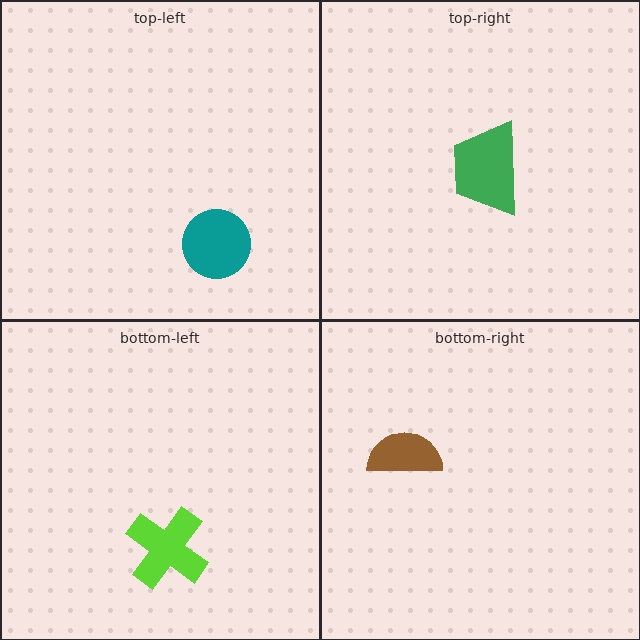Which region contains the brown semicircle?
The bottom-right region.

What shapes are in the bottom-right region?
The brown semicircle.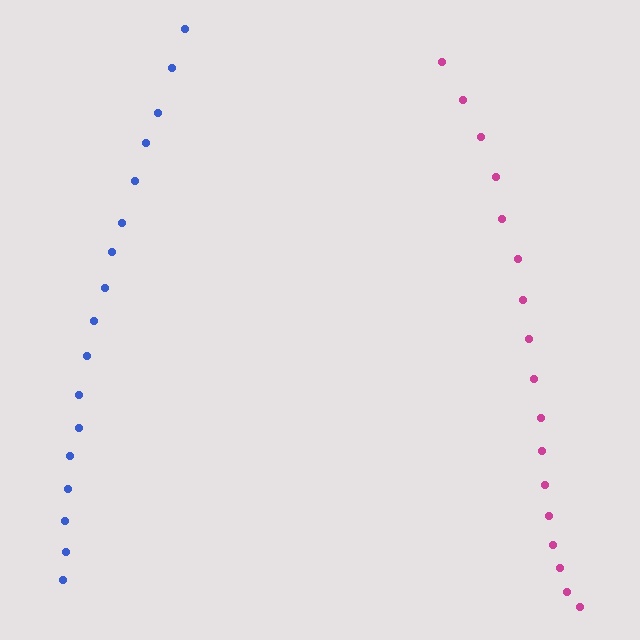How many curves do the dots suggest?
There are 2 distinct paths.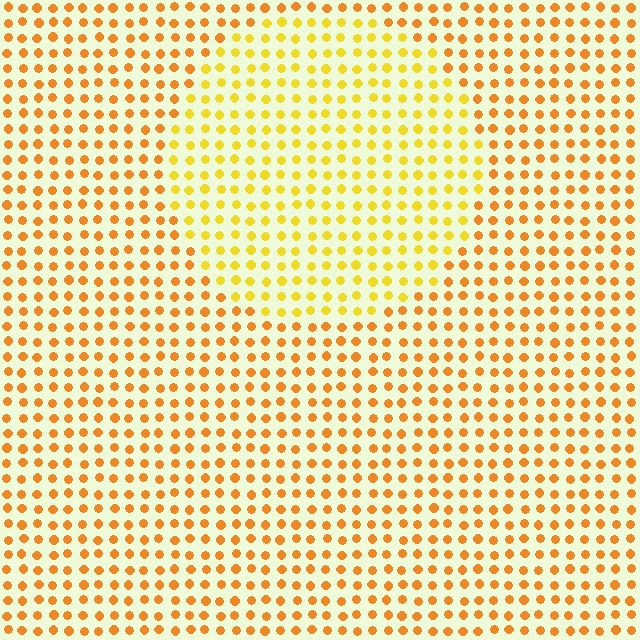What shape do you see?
I see a circle.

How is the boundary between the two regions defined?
The boundary is defined purely by a slight shift in hue (about 25 degrees). Spacing, size, and orientation are identical on both sides.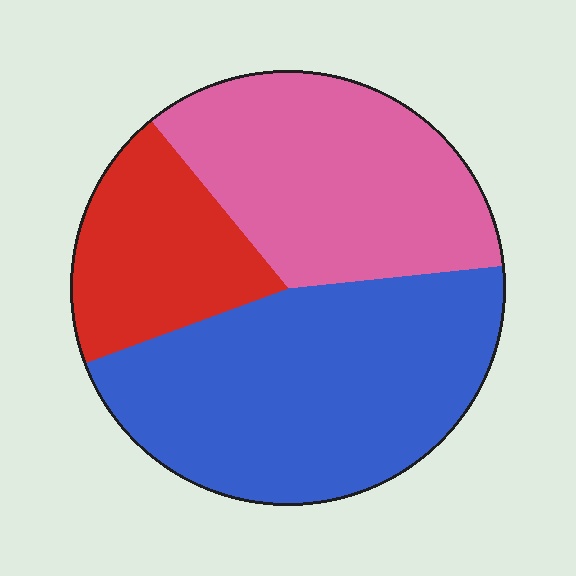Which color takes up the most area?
Blue, at roughly 45%.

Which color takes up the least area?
Red, at roughly 20%.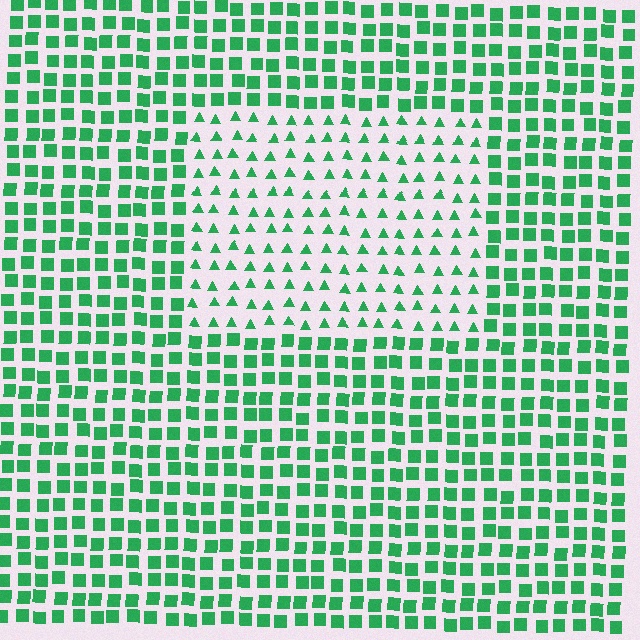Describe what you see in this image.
The image is filled with small green elements arranged in a uniform grid. A rectangle-shaped region contains triangles, while the surrounding area contains squares. The boundary is defined purely by the change in element shape.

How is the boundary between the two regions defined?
The boundary is defined by a change in element shape: triangles inside vs. squares outside. All elements share the same color and spacing.